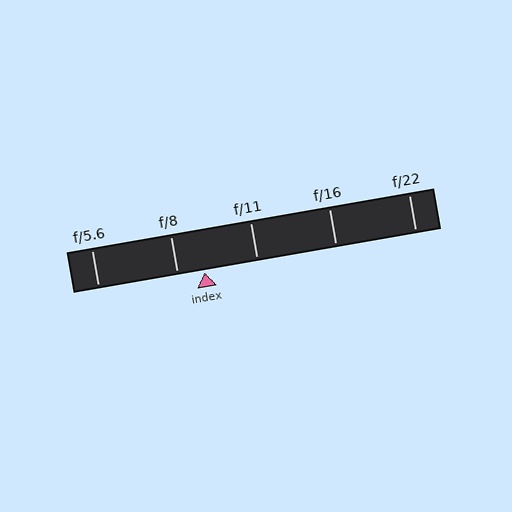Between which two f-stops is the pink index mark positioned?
The index mark is between f/8 and f/11.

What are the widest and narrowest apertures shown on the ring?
The widest aperture shown is f/5.6 and the narrowest is f/22.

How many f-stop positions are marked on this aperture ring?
There are 5 f-stop positions marked.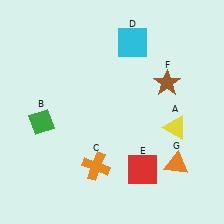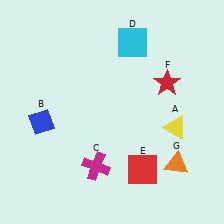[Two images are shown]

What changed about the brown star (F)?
In Image 1, F is brown. In Image 2, it changed to red.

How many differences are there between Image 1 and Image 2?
There are 3 differences between the two images.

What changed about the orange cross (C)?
In Image 1, C is orange. In Image 2, it changed to magenta.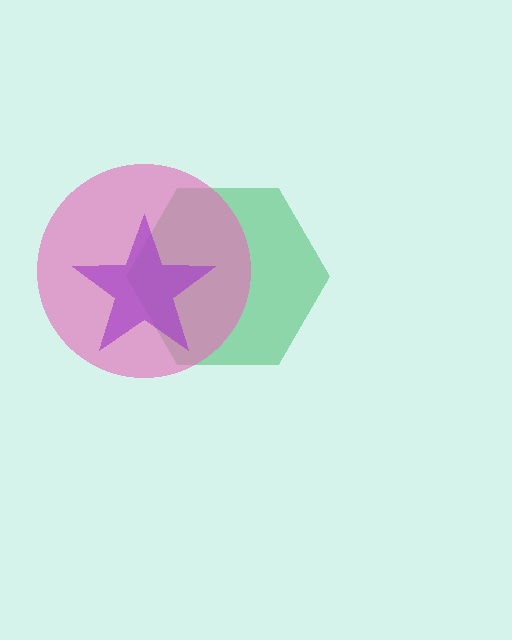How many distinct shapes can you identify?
There are 3 distinct shapes: a green hexagon, a pink circle, a purple star.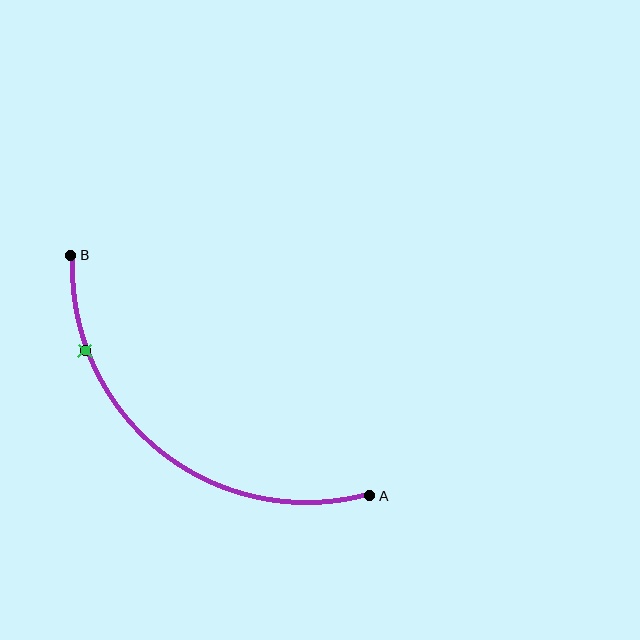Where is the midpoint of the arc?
The arc midpoint is the point on the curve farthest from the straight line joining A and B. It sits below and to the left of that line.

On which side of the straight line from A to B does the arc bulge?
The arc bulges below and to the left of the straight line connecting A and B.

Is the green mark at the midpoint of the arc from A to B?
No. The green mark lies on the arc but is closer to endpoint B. The arc midpoint would be at the point on the curve equidistant along the arc from both A and B.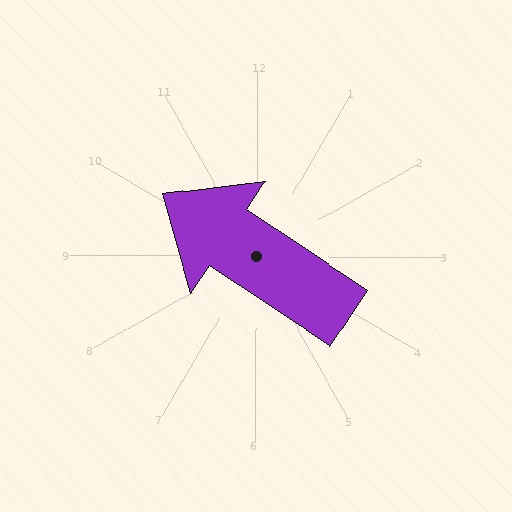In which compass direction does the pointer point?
Northwest.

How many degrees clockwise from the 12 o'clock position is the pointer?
Approximately 303 degrees.